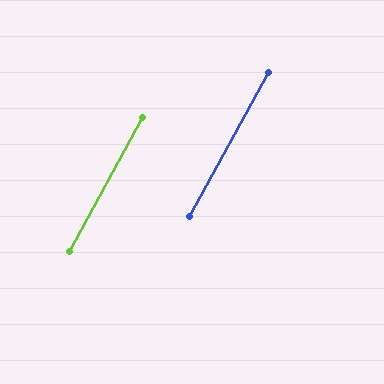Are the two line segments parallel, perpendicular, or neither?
Parallel — their directions differ by only 0.1°.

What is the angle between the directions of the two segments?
Approximately 0 degrees.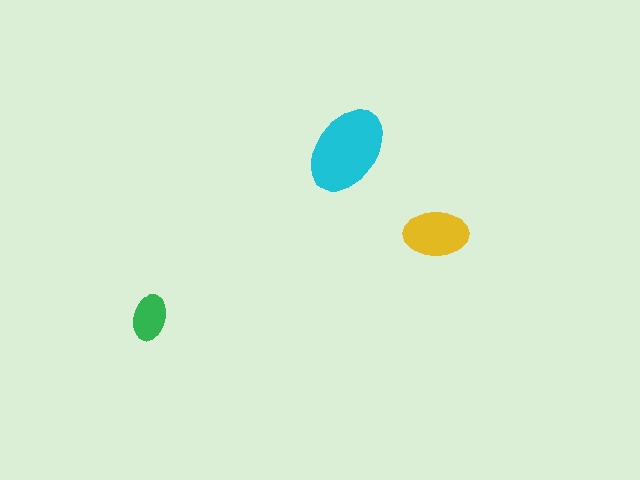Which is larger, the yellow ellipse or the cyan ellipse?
The cyan one.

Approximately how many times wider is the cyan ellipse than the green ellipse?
About 2 times wider.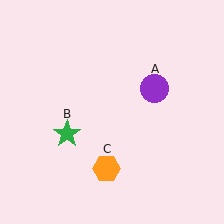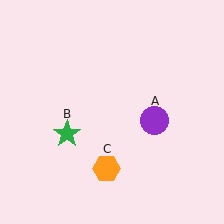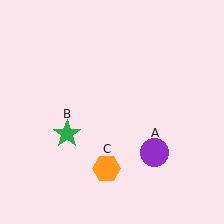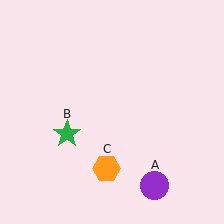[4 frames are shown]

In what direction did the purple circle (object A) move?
The purple circle (object A) moved down.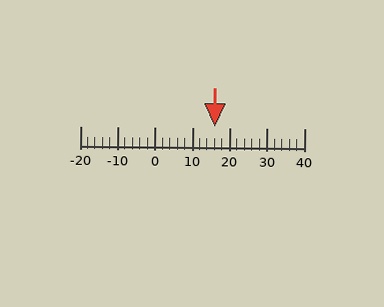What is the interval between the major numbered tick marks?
The major tick marks are spaced 10 units apart.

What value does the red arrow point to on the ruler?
The red arrow points to approximately 16.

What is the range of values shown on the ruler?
The ruler shows values from -20 to 40.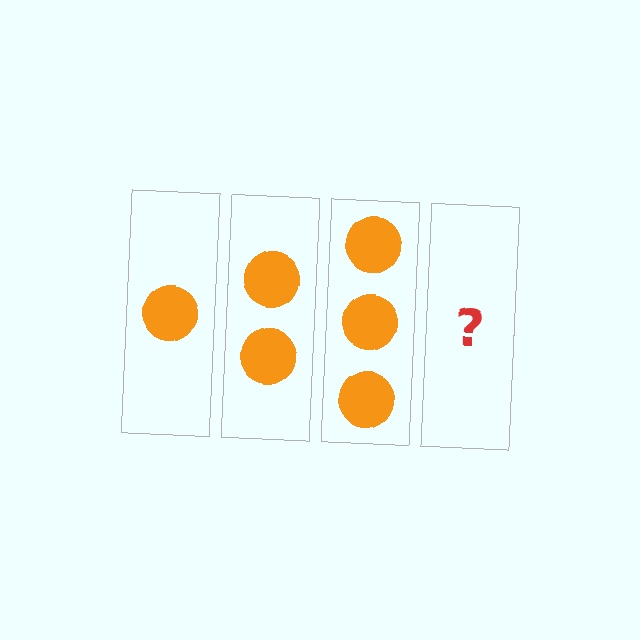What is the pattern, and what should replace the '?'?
The pattern is that each step adds one more circle. The '?' should be 4 circles.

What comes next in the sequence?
The next element should be 4 circles.